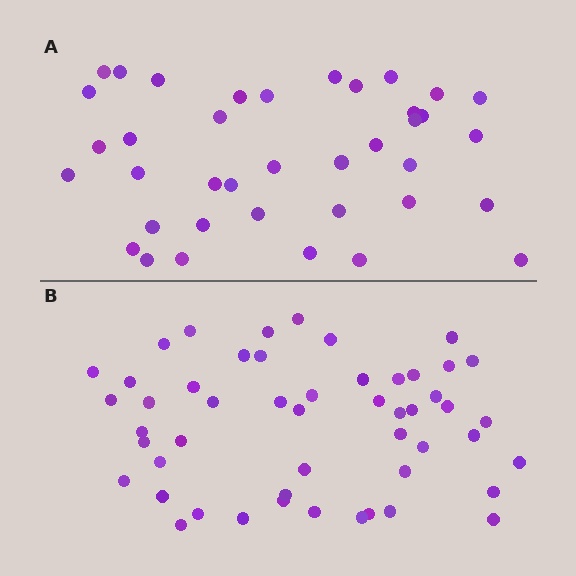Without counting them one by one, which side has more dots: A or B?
Region B (the bottom region) has more dots.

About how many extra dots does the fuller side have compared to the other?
Region B has approximately 15 more dots than region A.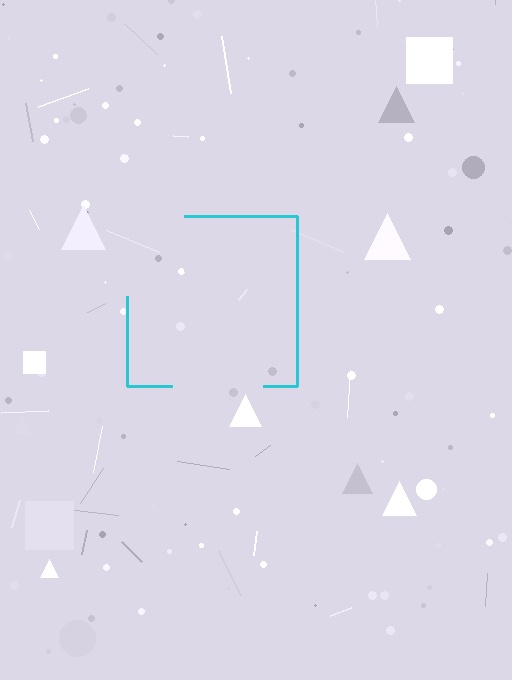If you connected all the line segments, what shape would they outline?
They would outline a square.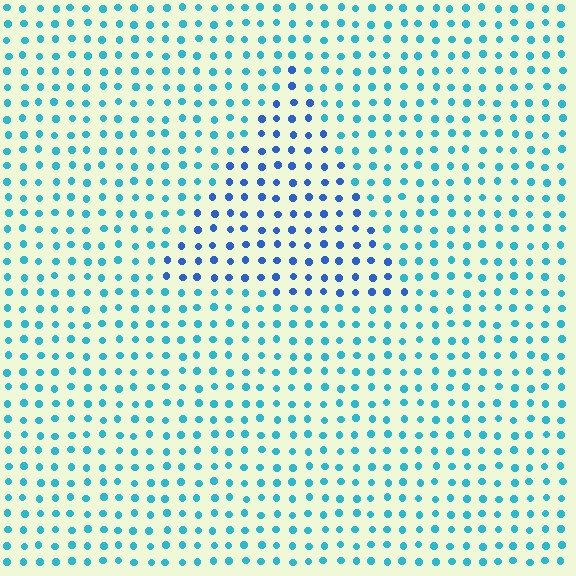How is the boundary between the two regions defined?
The boundary is defined purely by a slight shift in hue (about 34 degrees). Spacing, size, and orientation are identical on both sides.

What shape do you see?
I see a triangle.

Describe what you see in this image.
The image is filled with small cyan elements in a uniform arrangement. A triangle-shaped region is visible where the elements are tinted to a slightly different hue, forming a subtle color boundary.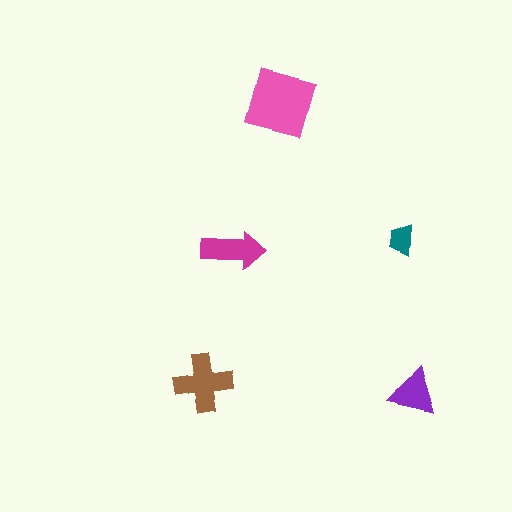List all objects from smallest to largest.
The teal trapezoid, the purple triangle, the magenta arrow, the brown cross, the pink diamond.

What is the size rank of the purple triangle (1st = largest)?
4th.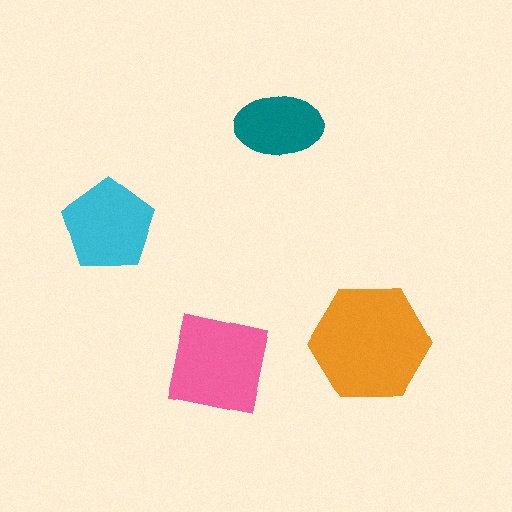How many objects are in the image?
There are 4 objects in the image.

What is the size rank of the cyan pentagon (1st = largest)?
3rd.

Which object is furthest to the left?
The cyan pentagon is leftmost.